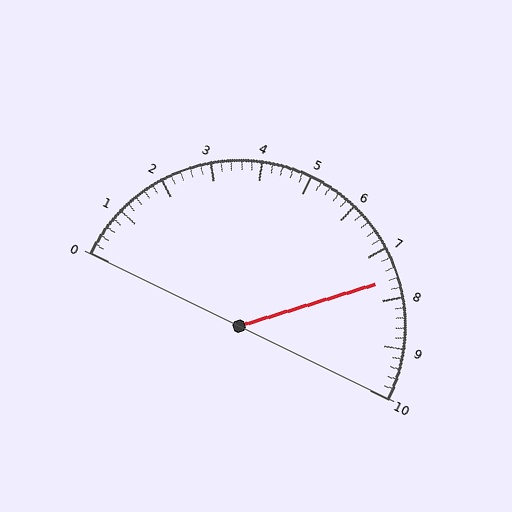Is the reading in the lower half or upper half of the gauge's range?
The reading is in the upper half of the range (0 to 10).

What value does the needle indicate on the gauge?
The needle indicates approximately 7.6.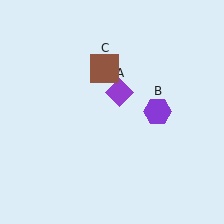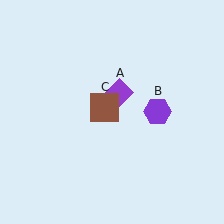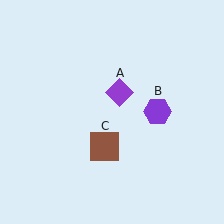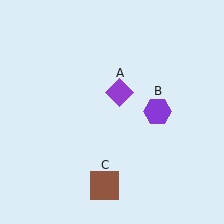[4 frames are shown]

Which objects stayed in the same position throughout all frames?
Purple diamond (object A) and purple hexagon (object B) remained stationary.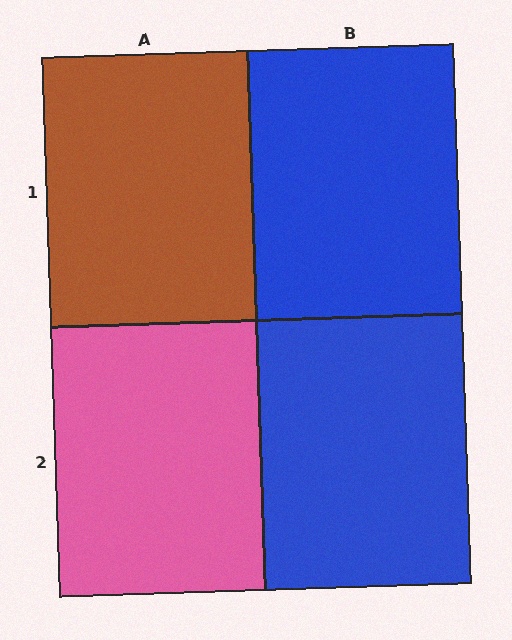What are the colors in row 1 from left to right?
Brown, blue.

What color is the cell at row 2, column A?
Pink.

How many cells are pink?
1 cell is pink.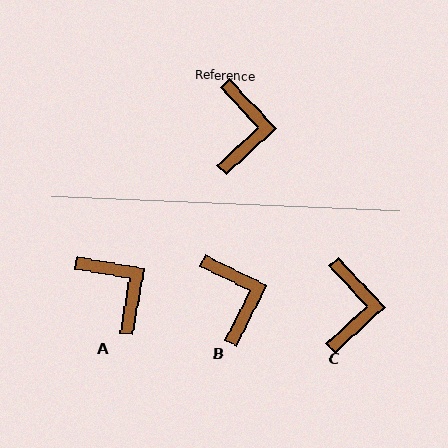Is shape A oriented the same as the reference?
No, it is off by about 37 degrees.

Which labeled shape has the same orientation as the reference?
C.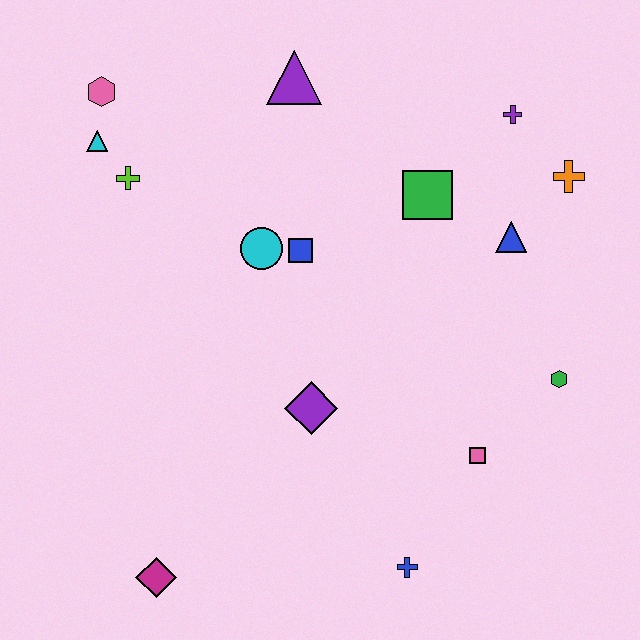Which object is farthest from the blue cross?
The pink hexagon is farthest from the blue cross.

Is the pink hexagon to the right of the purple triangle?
No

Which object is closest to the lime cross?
The cyan triangle is closest to the lime cross.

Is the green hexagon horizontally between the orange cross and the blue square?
Yes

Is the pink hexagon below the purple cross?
No